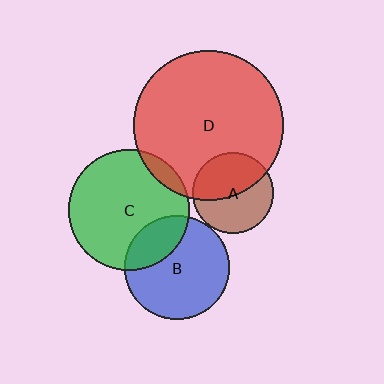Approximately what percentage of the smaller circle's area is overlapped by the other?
Approximately 25%.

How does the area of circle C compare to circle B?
Approximately 1.3 times.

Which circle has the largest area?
Circle D (red).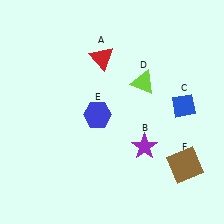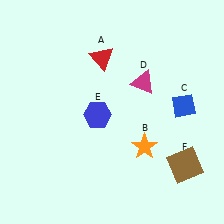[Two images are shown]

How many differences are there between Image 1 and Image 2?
There are 2 differences between the two images.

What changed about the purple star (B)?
In Image 1, B is purple. In Image 2, it changed to orange.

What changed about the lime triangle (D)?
In Image 1, D is lime. In Image 2, it changed to magenta.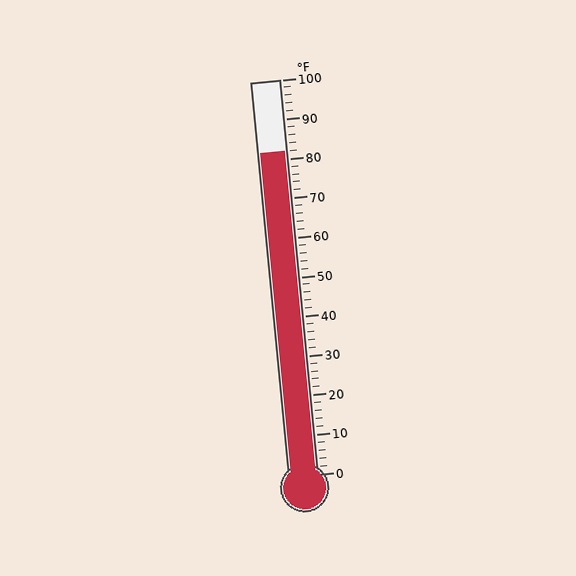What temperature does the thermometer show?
The thermometer shows approximately 82°F.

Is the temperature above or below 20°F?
The temperature is above 20°F.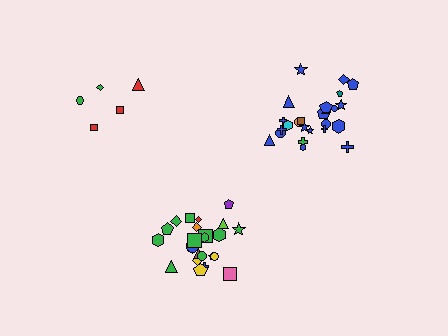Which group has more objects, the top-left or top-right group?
The top-right group.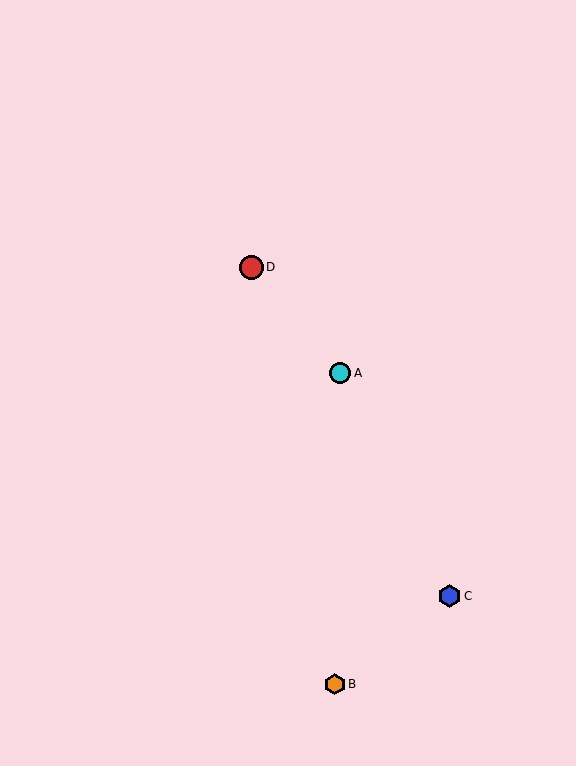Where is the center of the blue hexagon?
The center of the blue hexagon is at (449, 596).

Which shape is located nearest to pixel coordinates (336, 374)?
The cyan circle (labeled A) at (340, 373) is nearest to that location.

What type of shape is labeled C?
Shape C is a blue hexagon.